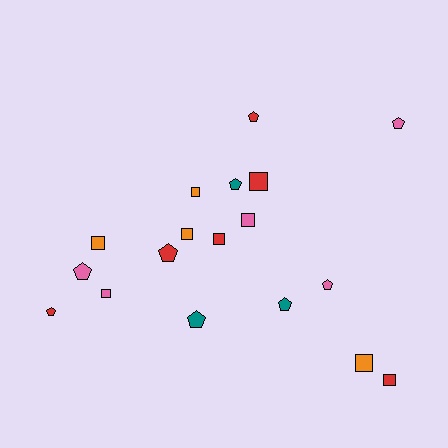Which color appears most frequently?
Red, with 6 objects.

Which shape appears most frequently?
Pentagon, with 9 objects.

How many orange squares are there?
There are 4 orange squares.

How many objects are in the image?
There are 18 objects.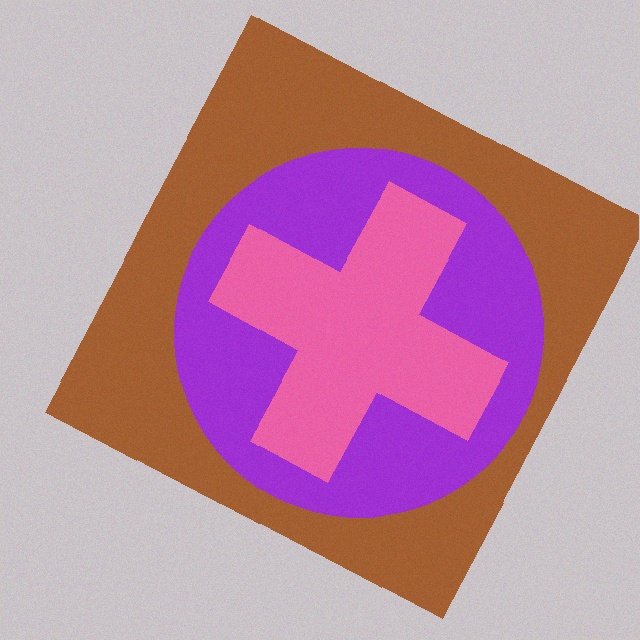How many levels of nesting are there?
3.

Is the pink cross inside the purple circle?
Yes.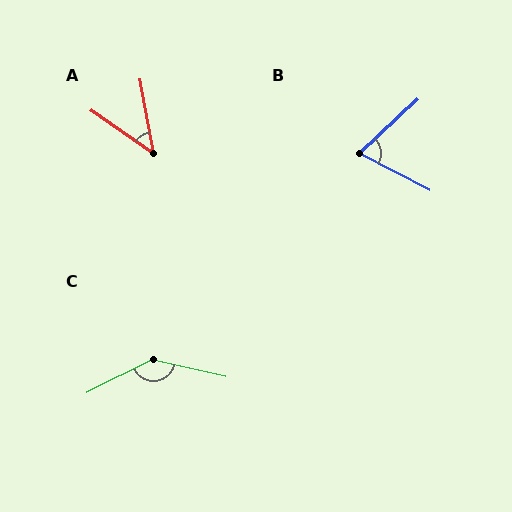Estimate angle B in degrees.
Approximately 71 degrees.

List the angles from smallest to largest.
A (44°), B (71°), C (140°).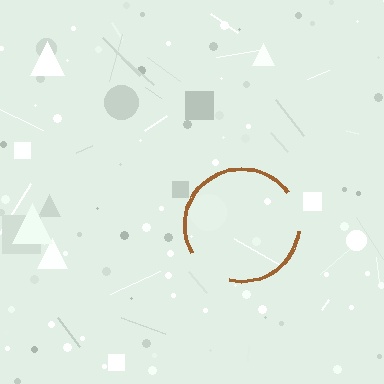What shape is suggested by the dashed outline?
The dashed outline suggests a circle.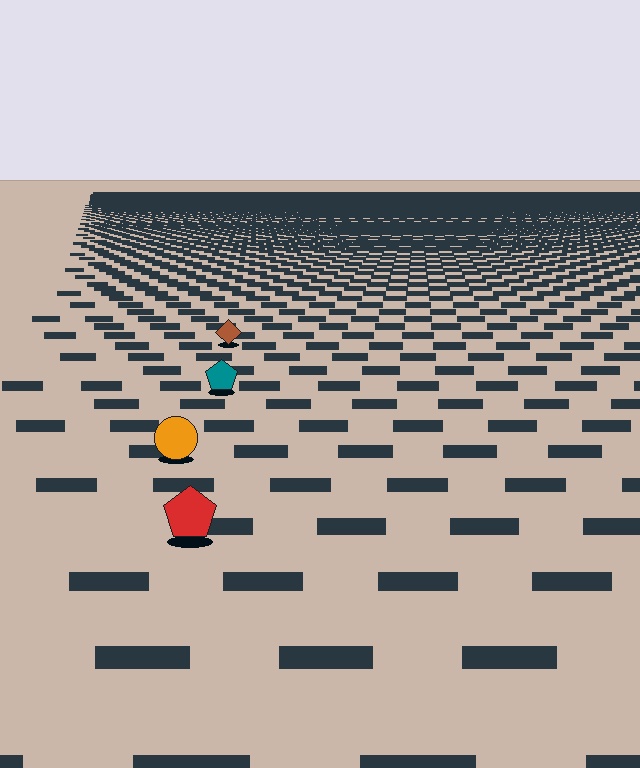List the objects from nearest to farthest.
From nearest to farthest: the red pentagon, the orange circle, the teal pentagon, the brown diamond.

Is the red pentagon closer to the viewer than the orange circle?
Yes. The red pentagon is closer — you can tell from the texture gradient: the ground texture is coarser near it.